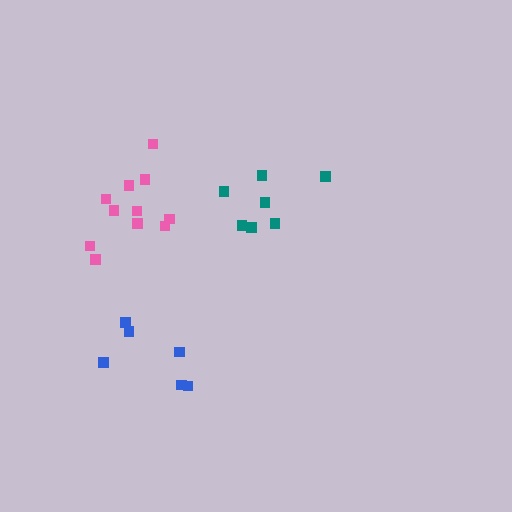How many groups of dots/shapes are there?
There are 3 groups.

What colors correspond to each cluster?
The clusters are colored: teal, blue, pink.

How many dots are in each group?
Group 1: 7 dots, Group 2: 6 dots, Group 3: 11 dots (24 total).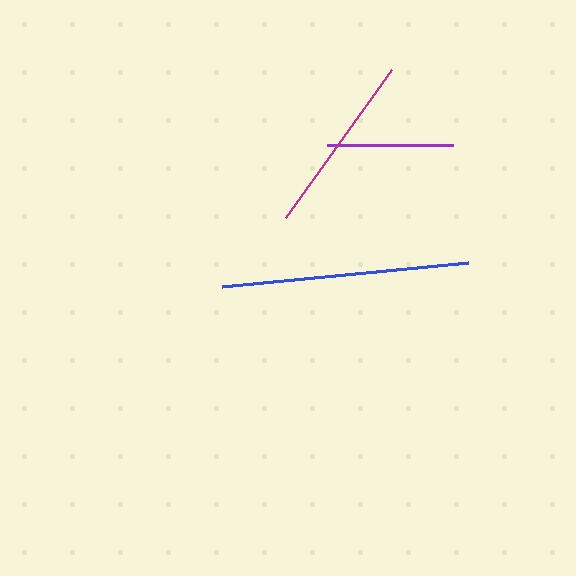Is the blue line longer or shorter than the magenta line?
The blue line is longer than the magenta line.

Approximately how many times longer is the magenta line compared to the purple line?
The magenta line is approximately 1.4 times the length of the purple line.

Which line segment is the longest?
The blue line is the longest at approximately 247 pixels.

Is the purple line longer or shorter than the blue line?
The blue line is longer than the purple line.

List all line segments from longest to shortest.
From longest to shortest: blue, magenta, purple.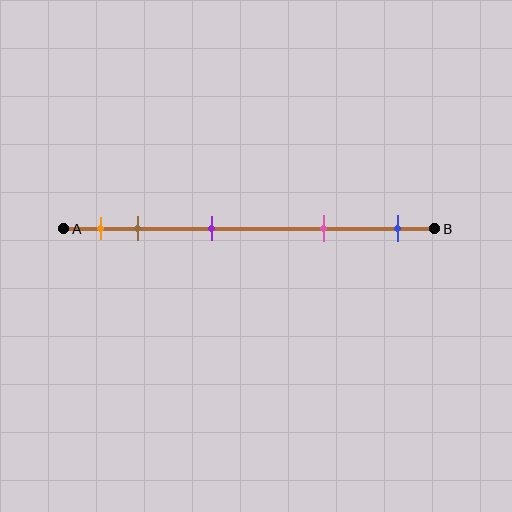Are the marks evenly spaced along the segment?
No, the marks are not evenly spaced.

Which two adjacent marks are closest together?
The orange and brown marks are the closest adjacent pair.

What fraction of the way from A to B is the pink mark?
The pink mark is approximately 70% (0.7) of the way from A to B.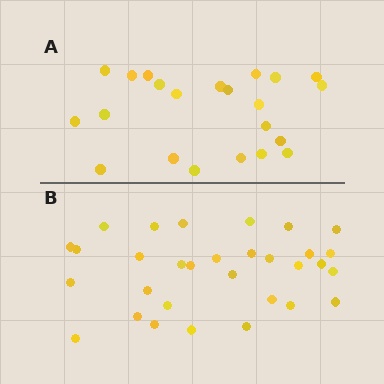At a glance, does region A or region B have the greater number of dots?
Region B (the bottom region) has more dots.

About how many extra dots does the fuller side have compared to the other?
Region B has roughly 8 or so more dots than region A.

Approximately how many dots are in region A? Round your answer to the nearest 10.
About 20 dots. (The exact count is 22, which rounds to 20.)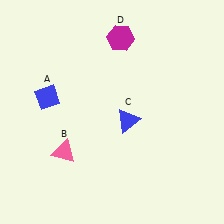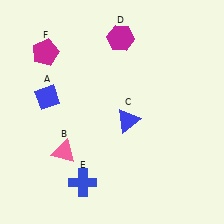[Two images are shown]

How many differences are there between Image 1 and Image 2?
There are 2 differences between the two images.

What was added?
A blue cross (E), a magenta pentagon (F) were added in Image 2.